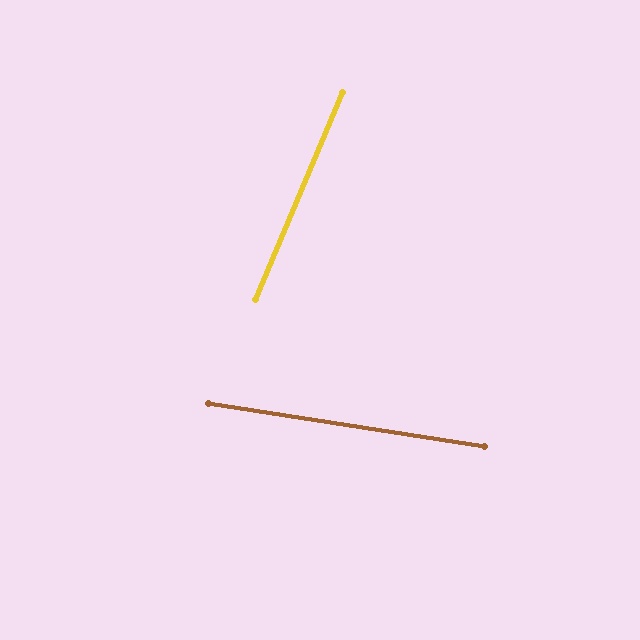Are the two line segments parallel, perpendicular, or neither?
Neither parallel nor perpendicular — they differ by about 76°.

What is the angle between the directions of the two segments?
Approximately 76 degrees.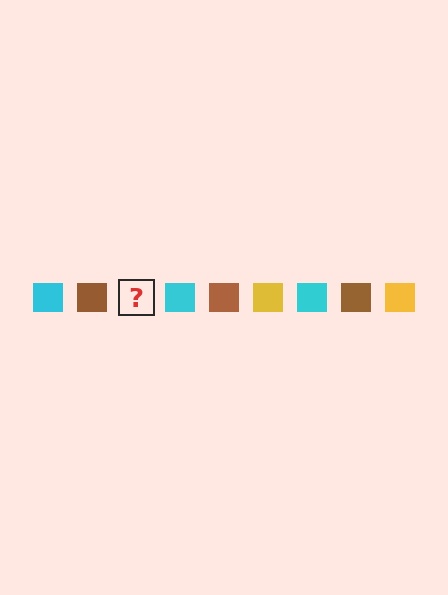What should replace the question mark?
The question mark should be replaced with a yellow square.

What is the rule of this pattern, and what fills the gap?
The rule is that the pattern cycles through cyan, brown, yellow squares. The gap should be filled with a yellow square.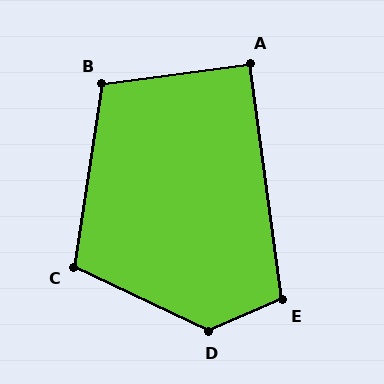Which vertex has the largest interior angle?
D, at approximately 131 degrees.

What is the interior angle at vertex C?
Approximately 106 degrees (obtuse).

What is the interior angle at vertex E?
Approximately 106 degrees (obtuse).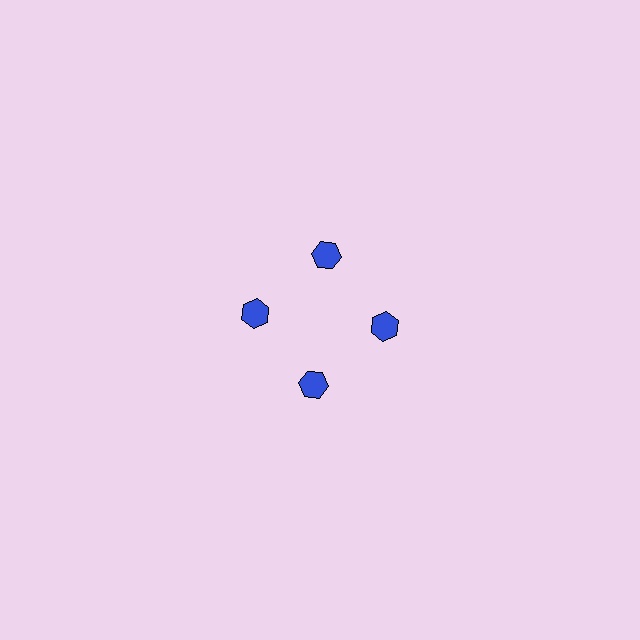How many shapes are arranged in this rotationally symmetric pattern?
There are 4 shapes, arranged in 4 groups of 1.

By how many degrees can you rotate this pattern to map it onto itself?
The pattern maps onto itself every 90 degrees of rotation.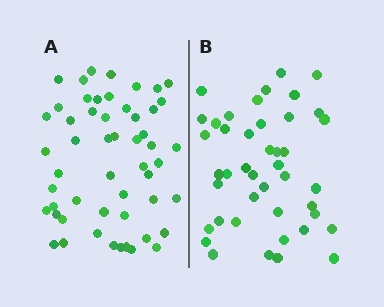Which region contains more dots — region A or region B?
Region A (the left region) has more dots.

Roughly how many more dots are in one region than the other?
Region A has roughly 10 or so more dots than region B.